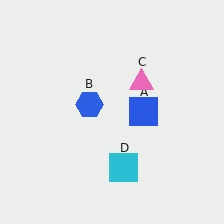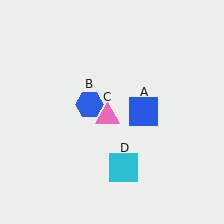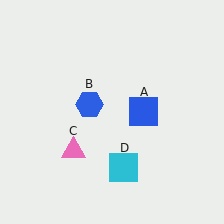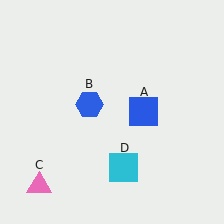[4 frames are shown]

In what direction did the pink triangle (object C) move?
The pink triangle (object C) moved down and to the left.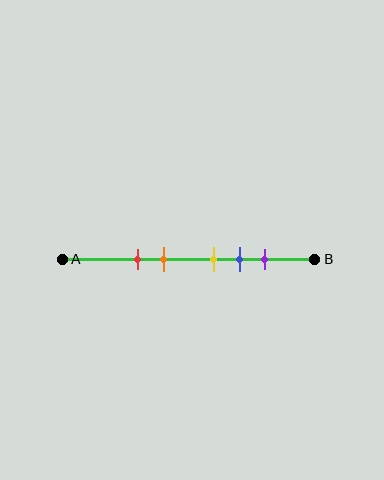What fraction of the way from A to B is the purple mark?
The purple mark is approximately 80% (0.8) of the way from A to B.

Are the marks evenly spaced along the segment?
No, the marks are not evenly spaced.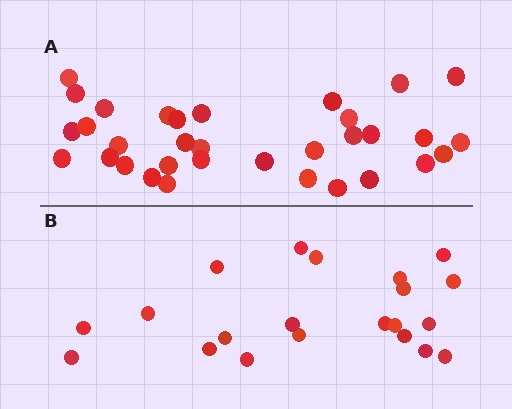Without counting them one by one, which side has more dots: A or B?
Region A (the top region) has more dots.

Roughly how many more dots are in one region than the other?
Region A has roughly 12 or so more dots than region B.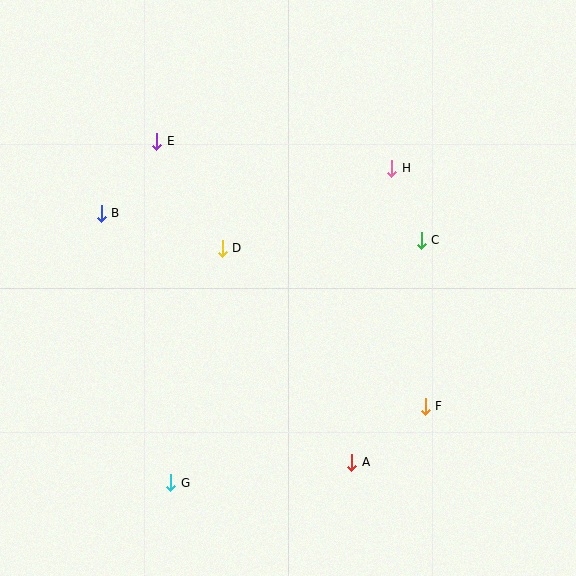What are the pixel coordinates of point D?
Point D is at (222, 248).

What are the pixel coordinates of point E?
Point E is at (157, 141).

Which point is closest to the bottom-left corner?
Point G is closest to the bottom-left corner.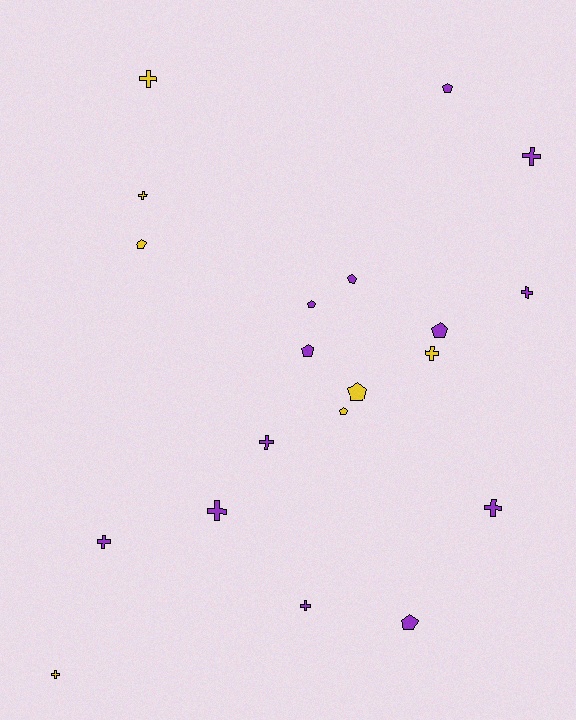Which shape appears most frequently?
Cross, with 11 objects.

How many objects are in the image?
There are 20 objects.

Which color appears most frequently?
Purple, with 13 objects.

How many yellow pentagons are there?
There are 3 yellow pentagons.